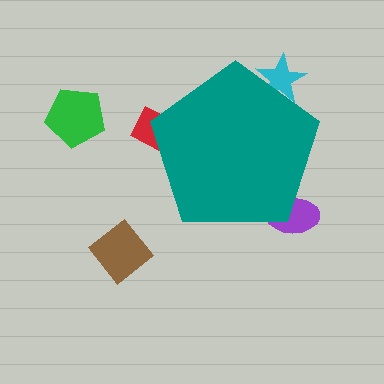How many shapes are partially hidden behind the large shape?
3 shapes are partially hidden.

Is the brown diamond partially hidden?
No, the brown diamond is fully visible.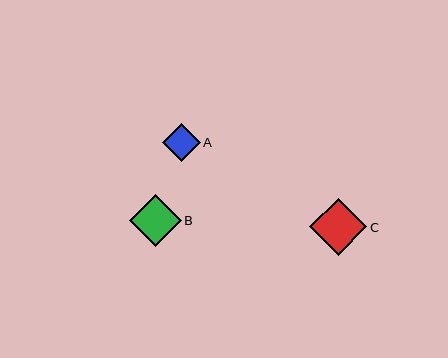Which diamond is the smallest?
Diamond A is the smallest with a size of approximately 38 pixels.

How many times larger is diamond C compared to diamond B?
Diamond C is approximately 1.1 times the size of diamond B.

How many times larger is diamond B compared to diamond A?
Diamond B is approximately 1.4 times the size of diamond A.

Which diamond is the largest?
Diamond C is the largest with a size of approximately 57 pixels.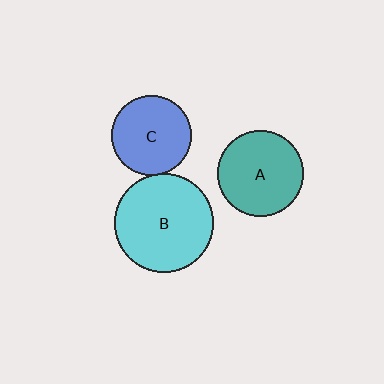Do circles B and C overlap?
Yes.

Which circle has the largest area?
Circle B (cyan).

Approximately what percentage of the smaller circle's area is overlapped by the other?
Approximately 5%.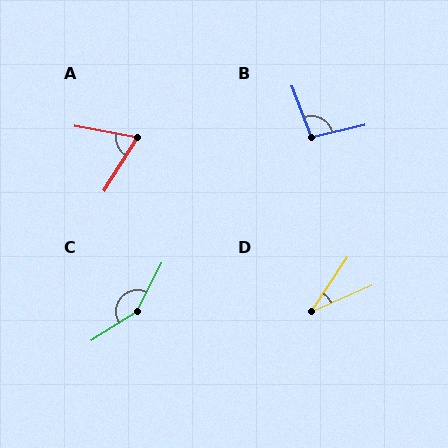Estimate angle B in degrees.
Approximately 98 degrees.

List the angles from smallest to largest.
D (32°), A (68°), B (98°), C (149°).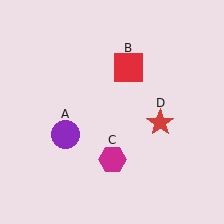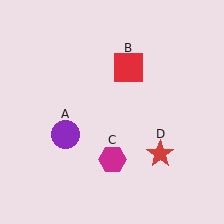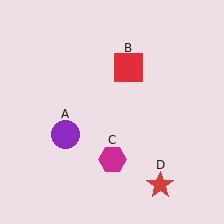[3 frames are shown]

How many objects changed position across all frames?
1 object changed position: red star (object D).